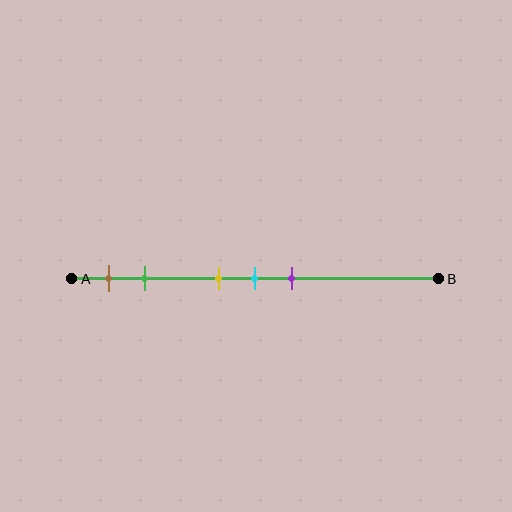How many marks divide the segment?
There are 5 marks dividing the segment.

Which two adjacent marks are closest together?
The yellow and cyan marks are the closest adjacent pair.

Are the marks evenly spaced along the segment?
No, the marks are not evenly spaced.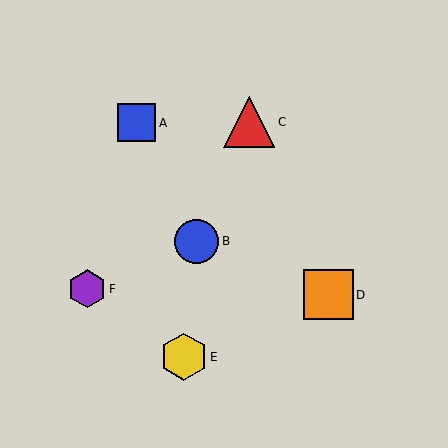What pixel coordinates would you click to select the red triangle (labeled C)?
Click at (249, 122) to select the red triangle C.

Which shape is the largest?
The red triangle (labeled C) is the largest.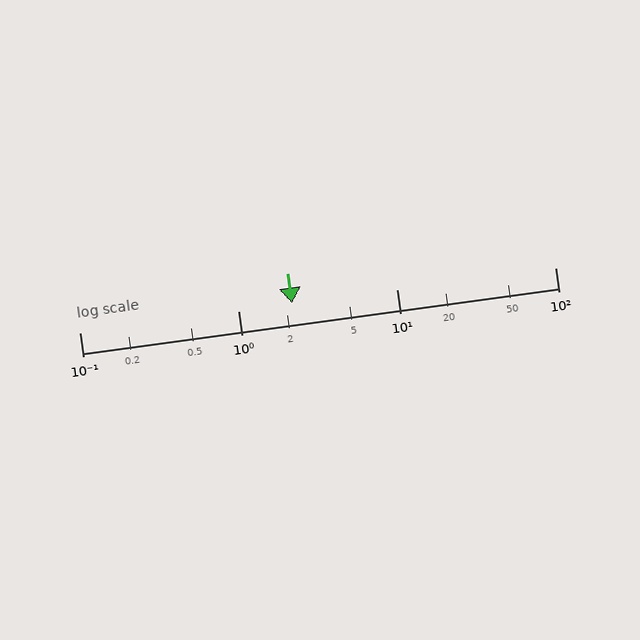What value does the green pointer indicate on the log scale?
The pointer indicates approximately 2.2.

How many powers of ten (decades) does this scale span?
The scale spans 3 decades, from 0.1 to 100.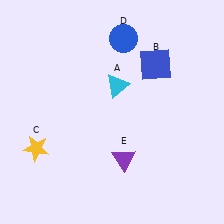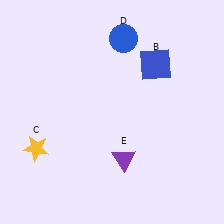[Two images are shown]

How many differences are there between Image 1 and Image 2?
There is 1 difference between the two images.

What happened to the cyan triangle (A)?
The cyan triangle (A) was removed in Image 2. It was in the top-right area of Image 1.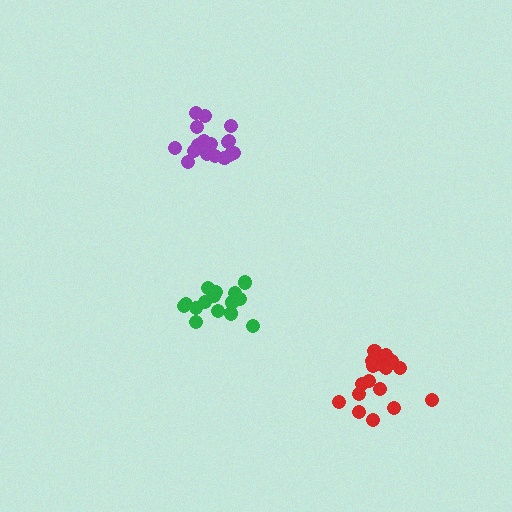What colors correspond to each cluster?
The clusters are colored: green, red, purple.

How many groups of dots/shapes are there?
There are 3 groups.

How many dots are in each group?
Group 1: 15 dots, Group 2: 17 dots, Group 3: 20 dots (52 total).